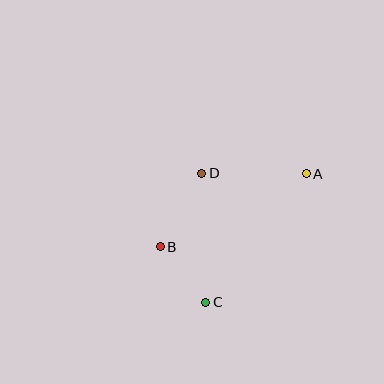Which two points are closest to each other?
Points B and C are closest to each other.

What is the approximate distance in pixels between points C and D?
The distance between C and D is approximately 129 pixels.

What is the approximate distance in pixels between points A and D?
The distance between A and D is approximately 105 pixels.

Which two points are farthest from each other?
Points A and B are farthest from each other.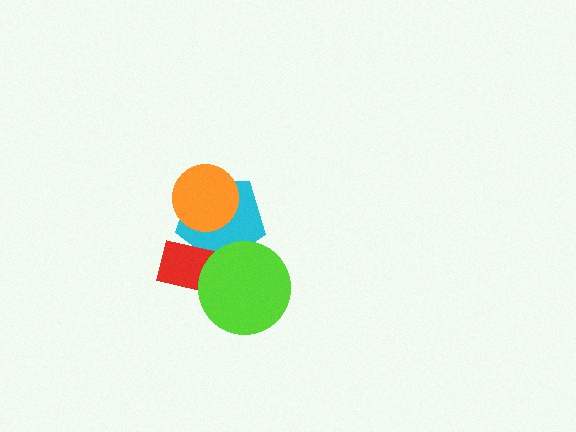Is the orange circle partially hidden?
No, no other shape covers it.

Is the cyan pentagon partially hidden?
Yes, it is partially covered by another shape.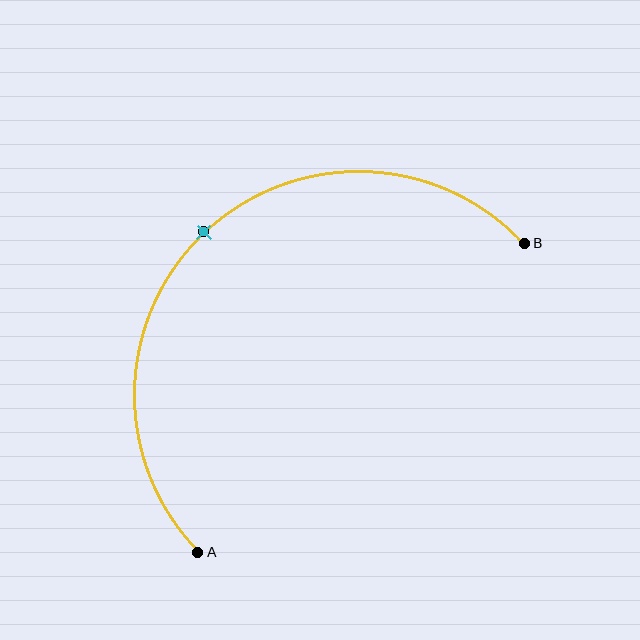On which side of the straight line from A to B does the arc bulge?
The arc bulges above and to the left of the straight line connecting A and B.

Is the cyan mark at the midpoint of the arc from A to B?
Yes. The cyan mark lies on the arc at equal arc-length from both A and B — it is the arc midpoint.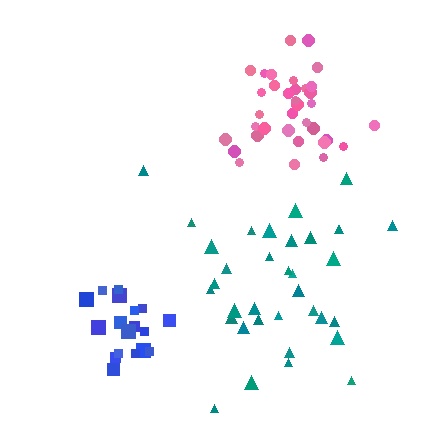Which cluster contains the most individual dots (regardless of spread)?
Pink (35).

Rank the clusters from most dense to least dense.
blue, pink, teal.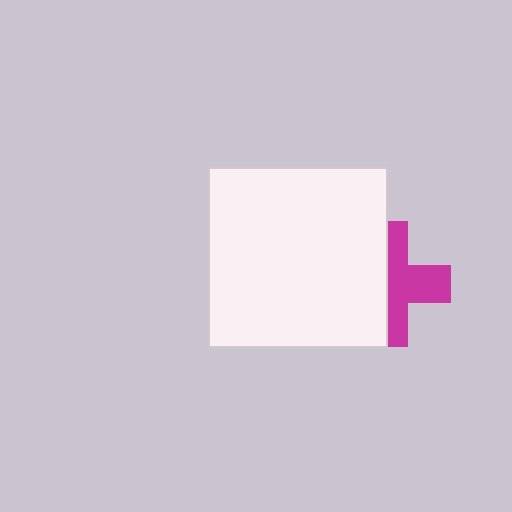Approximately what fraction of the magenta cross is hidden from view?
Roughly 48% of the magenta cross is hidden behind the white square.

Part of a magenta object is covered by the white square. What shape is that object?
It is a cross.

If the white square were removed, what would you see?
You would see the complete magenta cross.